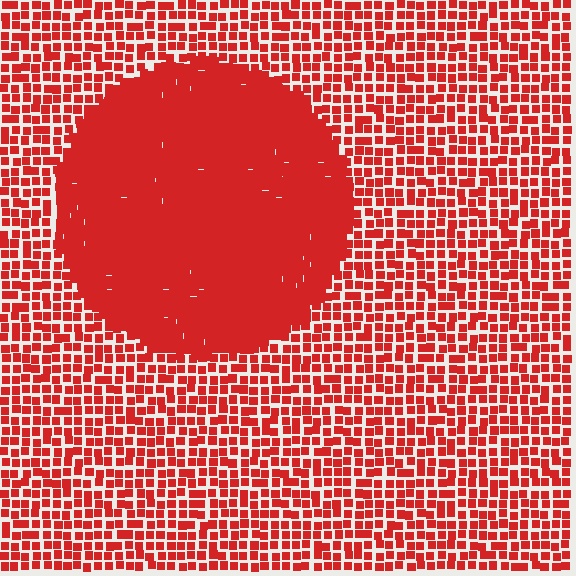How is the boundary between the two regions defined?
The boundary is defined by a change in element density (approximately 2.2x ratio). All elements are the same color, size, and shape.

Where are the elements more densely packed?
The elements are more densely packed inside the circle boundary.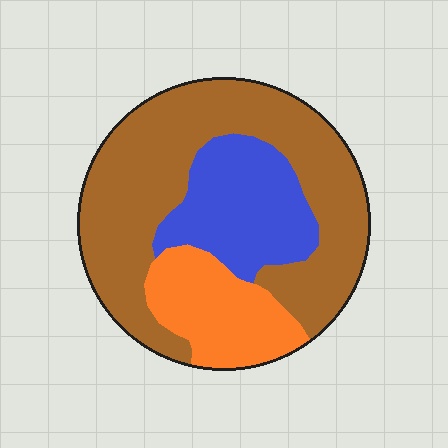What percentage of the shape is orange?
Orange covers about 20% of the shape.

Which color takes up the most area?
Brown, at roughly 60%.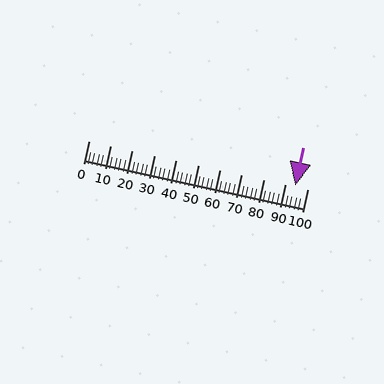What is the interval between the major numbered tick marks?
The major tick marks are spaced 10 units apart.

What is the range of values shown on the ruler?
The ruler shows values from 0 to 100.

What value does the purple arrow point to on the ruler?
The purple arrow points to approximately 94.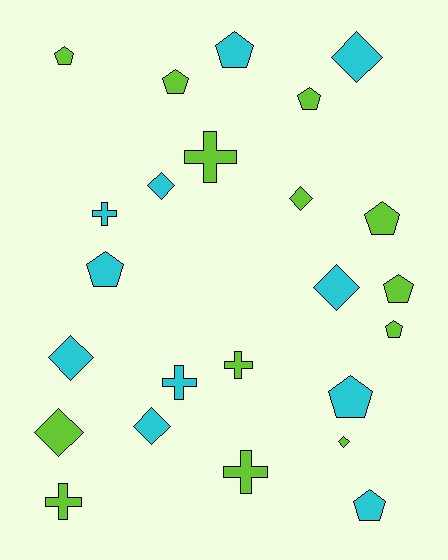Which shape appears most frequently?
Pentagon, with 10 objects.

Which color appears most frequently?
Lime, with 13 objects.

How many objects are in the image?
There are 24 objects.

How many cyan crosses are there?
There are 2 cyan crosses.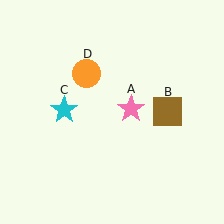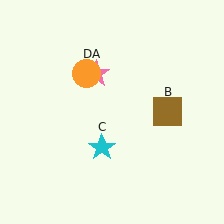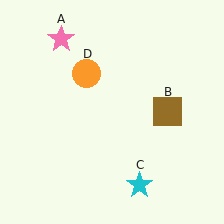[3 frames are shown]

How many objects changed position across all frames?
2 objects changed position: pink star (object A), cyan star (object C).